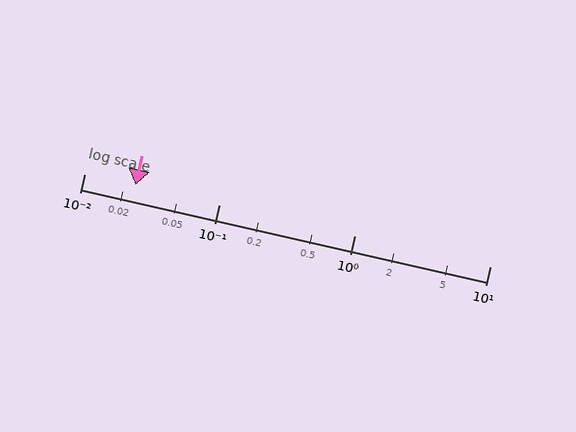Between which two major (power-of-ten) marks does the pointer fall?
The pointer is between 0.01 and 0.1.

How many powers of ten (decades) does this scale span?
The scale spans 3 decades, from 0.01 to 10.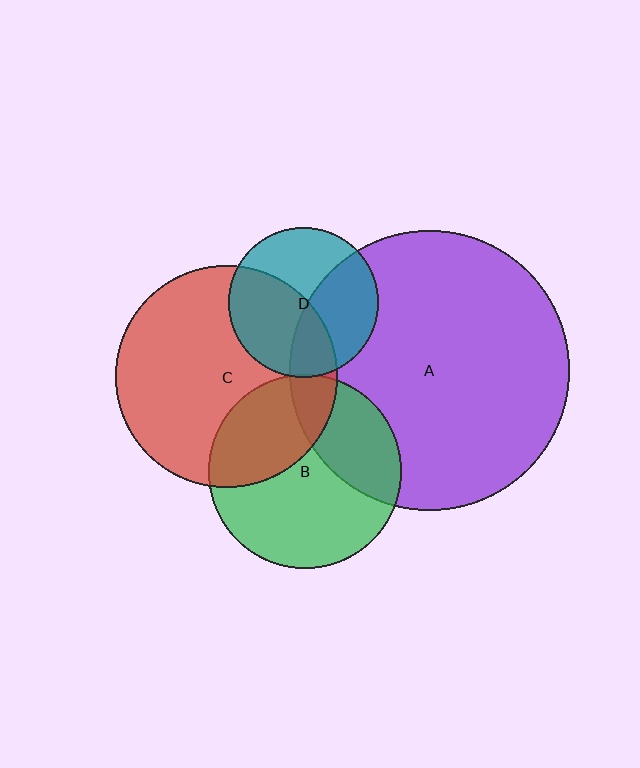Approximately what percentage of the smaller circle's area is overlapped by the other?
Approximately 15%.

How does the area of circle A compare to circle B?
Approximately 2.1 times.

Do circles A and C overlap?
Yes.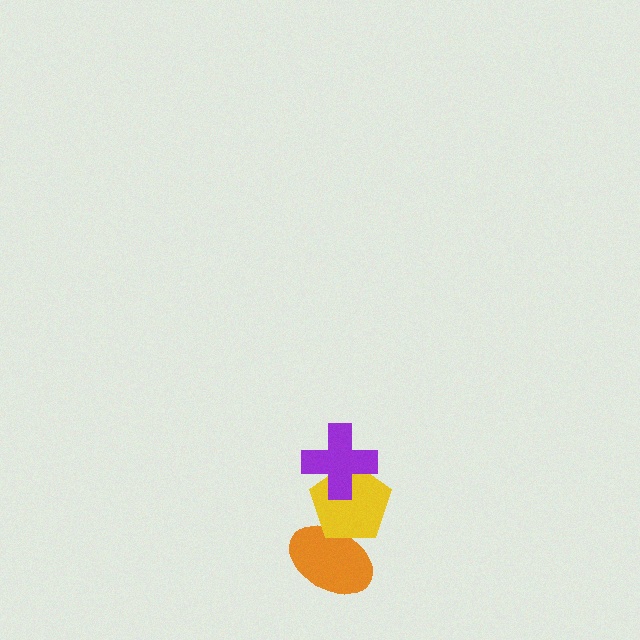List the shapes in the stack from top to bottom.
From top to bottom: the purple cross, the yellow pentagon, the orange ellipse.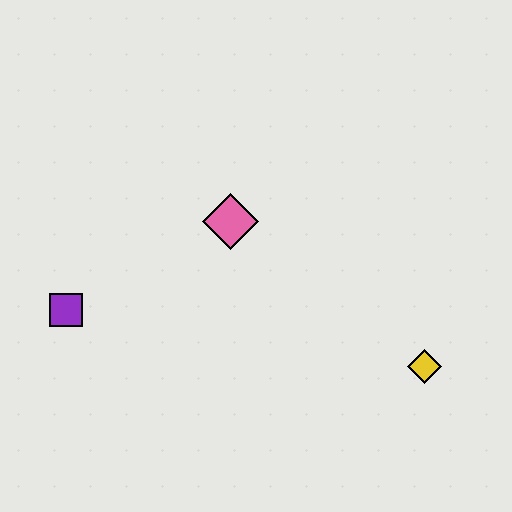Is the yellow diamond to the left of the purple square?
No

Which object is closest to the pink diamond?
The purple square is closest to the pink diamond.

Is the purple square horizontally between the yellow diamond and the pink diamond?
No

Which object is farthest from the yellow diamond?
The purple square is farthest from the yellow diamond.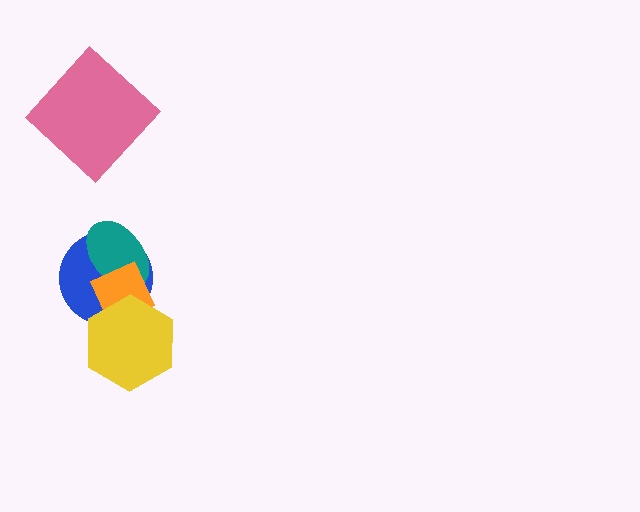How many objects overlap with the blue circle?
3 objects overlap with the blue circle.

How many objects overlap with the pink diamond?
0 objects overlap with the pink diamond.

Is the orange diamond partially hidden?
Yes, it is partially covered by another shape.